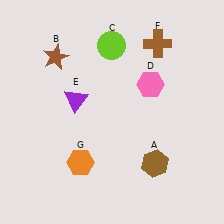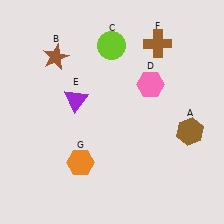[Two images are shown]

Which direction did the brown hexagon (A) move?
The brown hexagon (A) moved right.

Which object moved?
The brown hexagon (A) moved right.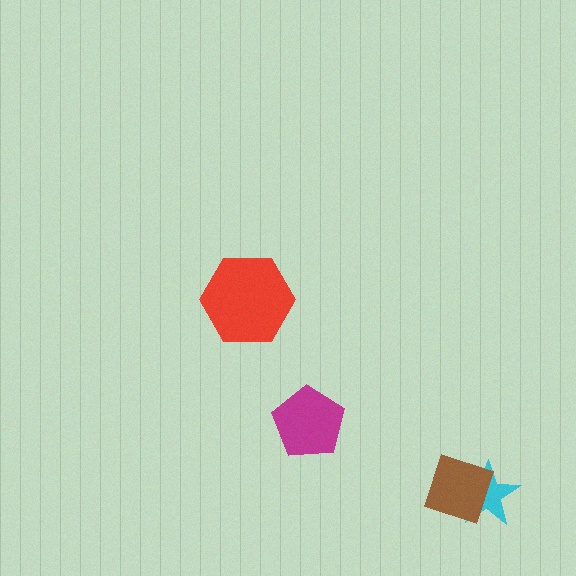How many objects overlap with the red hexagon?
0 objects overlap with the red hexagon.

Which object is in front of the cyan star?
The brown square is in front of the cyan star.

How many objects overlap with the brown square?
1 object overlaps with the brown square.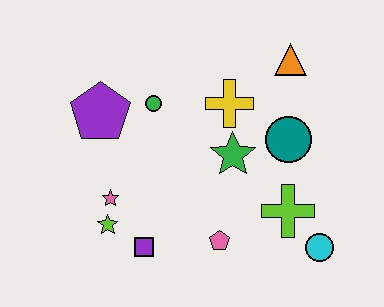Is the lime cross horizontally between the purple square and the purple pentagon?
No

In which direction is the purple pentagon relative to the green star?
The purple pentagon is to the left of the green star.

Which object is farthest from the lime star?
The orange triangle is farthest from the lime star.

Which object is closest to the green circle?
The purple pentagon is closest to the green circle.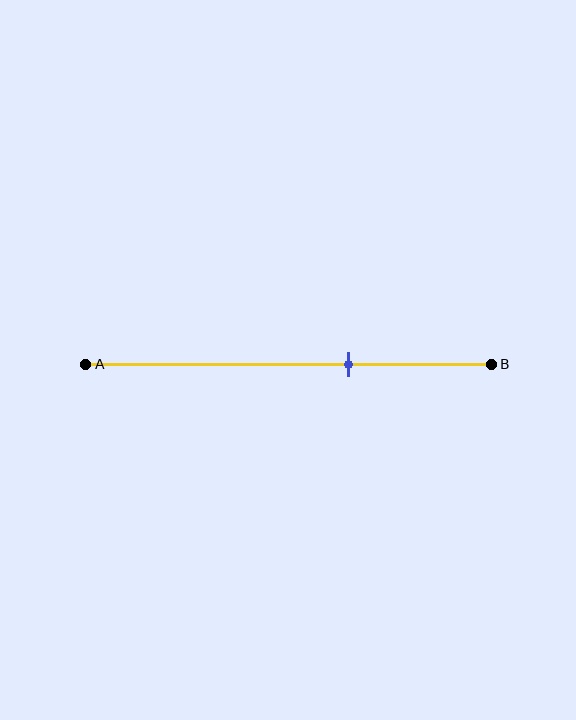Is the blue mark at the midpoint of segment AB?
No, the mark is at about 65% from A, not at the 50% midpoint.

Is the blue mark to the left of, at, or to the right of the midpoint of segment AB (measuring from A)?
The blue mark is to the right of the midpoint of segment AB.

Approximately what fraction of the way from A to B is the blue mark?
The blue mark is approximately 65% of the way from A to B.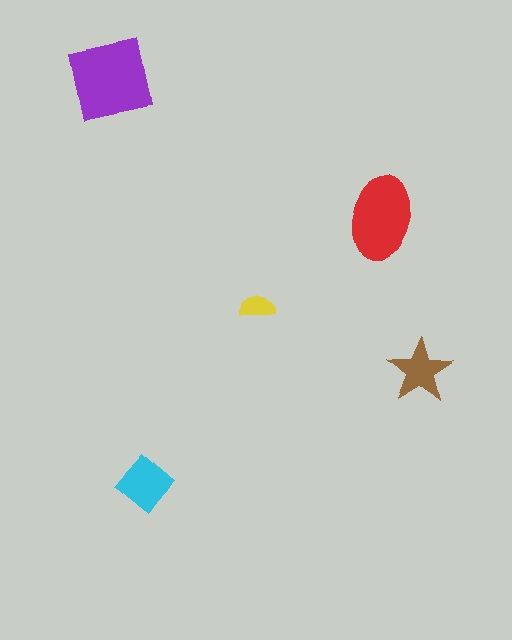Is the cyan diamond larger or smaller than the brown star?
Larger.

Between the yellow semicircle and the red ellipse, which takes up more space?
The red ellipse.